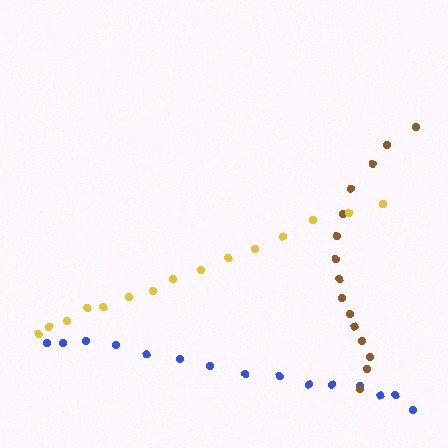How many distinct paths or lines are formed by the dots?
There are 3 distinct paths.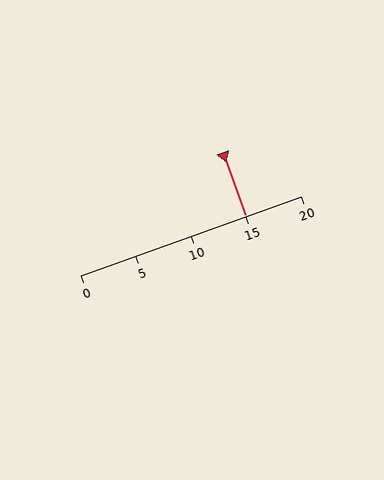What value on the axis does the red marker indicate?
The marker indicates approximately 15.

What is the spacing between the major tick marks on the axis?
The major ticks are spaced 5 apart.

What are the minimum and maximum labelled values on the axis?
The axis runs from 0 to 20.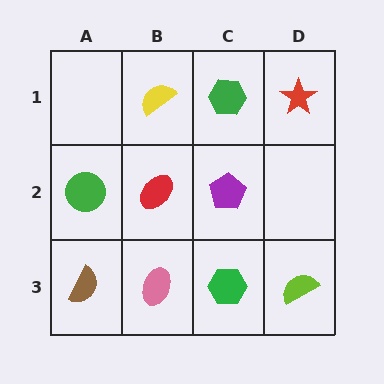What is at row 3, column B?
A pink ellipse.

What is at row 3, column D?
A lime semicircle.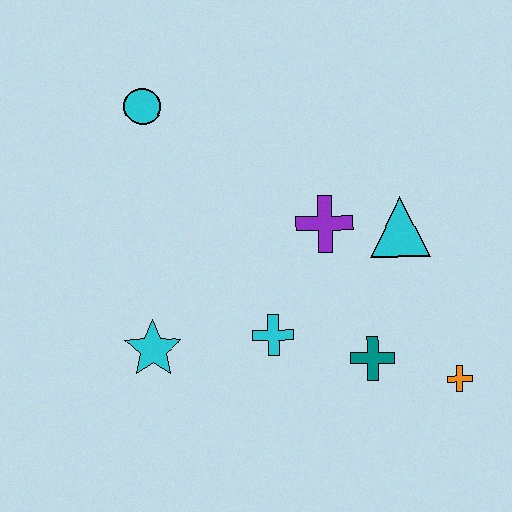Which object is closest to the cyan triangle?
The purple cross is closest to the cyan triangle.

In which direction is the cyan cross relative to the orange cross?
The cyan cross is to the left of the orange cross.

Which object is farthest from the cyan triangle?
The cyan circle is farthest from the cyan triangle.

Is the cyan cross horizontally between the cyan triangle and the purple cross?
No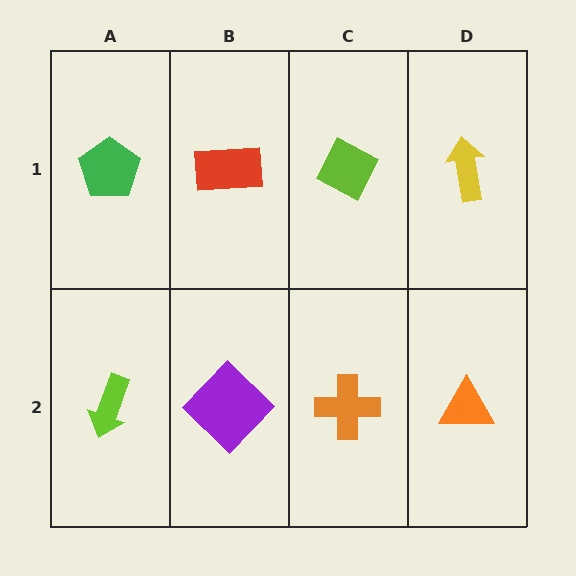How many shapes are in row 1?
4 shapes.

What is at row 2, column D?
An orange triangle.